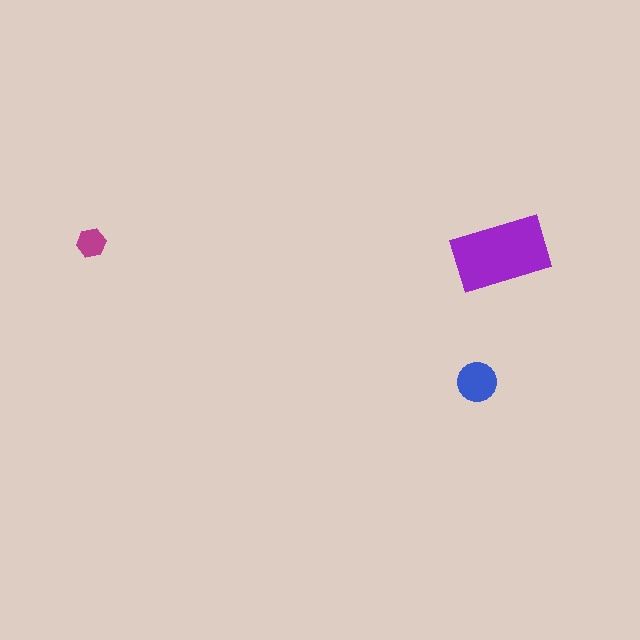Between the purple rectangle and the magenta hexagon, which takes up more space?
The purple rectangle.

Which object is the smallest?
The magenta hexagon.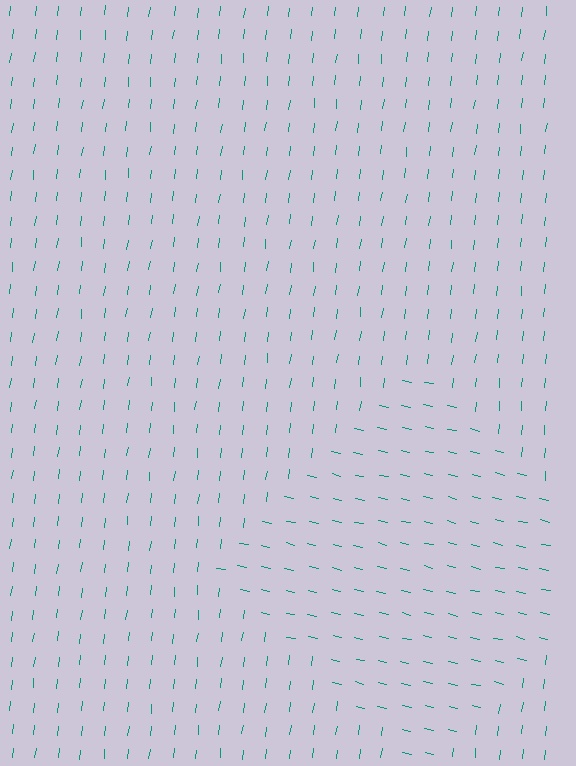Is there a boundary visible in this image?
Yes, there is a texture boundary formed by a change in line orientation.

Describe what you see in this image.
The image is filled with small teal line segments. A diamond region in the image has lines oriented differently from the surrounding lines, creating a visible texture boundary.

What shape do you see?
I see a diamond.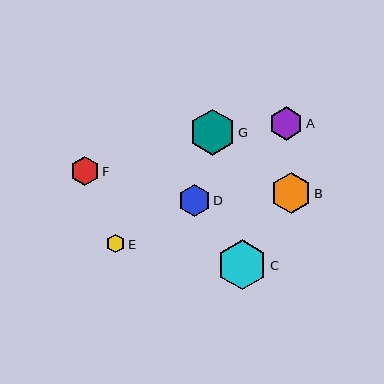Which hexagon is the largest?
Hexagon C is the largest with a size of approximately 50 pixels.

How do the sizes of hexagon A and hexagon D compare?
Hexagon A and hexagon D are approximately the same size.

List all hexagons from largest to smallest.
From largest to smallest: C, G, B, A, D, F, E.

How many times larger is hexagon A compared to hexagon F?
Hexagon A is approximately 1.2 times the size of hexagon F.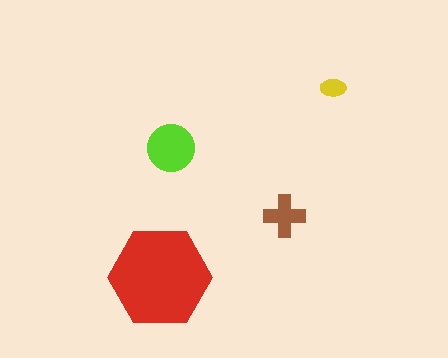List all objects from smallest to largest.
The yellow ellipse, the brown cross, the lime circle, the red hexagon.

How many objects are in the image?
There are 4 objects in the image.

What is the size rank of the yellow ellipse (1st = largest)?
4th.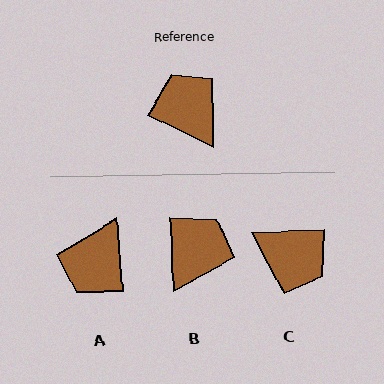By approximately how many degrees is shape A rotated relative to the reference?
Approximately 121 degrees counter-clockwise.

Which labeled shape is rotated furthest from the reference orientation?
C, about 152 degrees away.